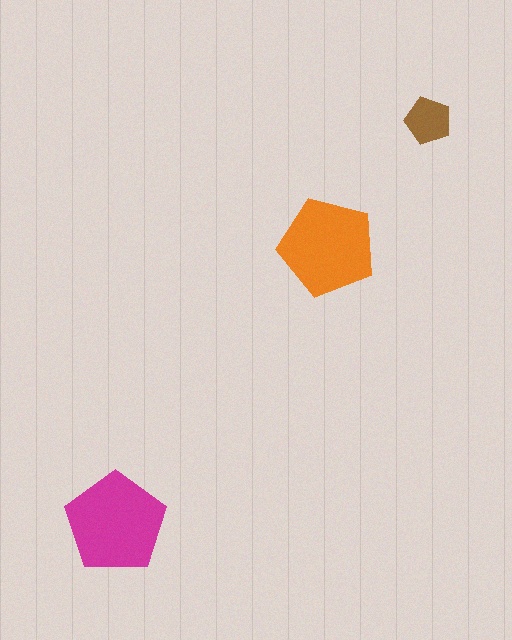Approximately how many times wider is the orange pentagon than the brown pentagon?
About 2 times wider.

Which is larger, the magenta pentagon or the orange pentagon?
The magenta one.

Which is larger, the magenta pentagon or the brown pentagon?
The magenta one.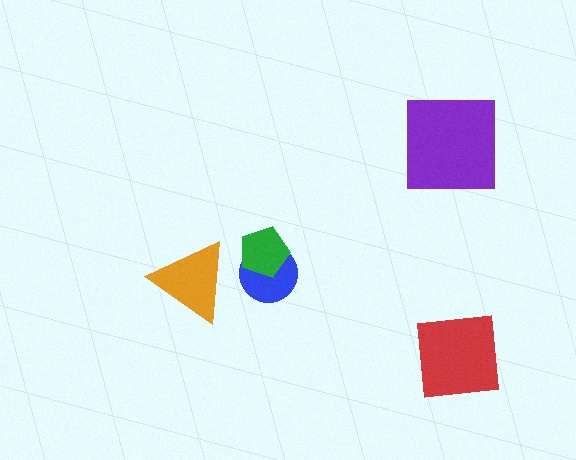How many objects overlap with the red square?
0 objects overlap with the red square.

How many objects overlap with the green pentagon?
1 object overlaps with the green pentagon.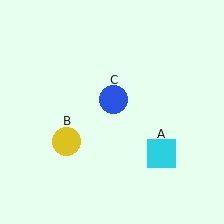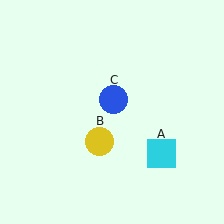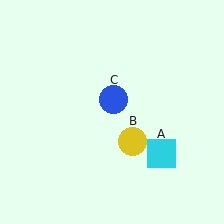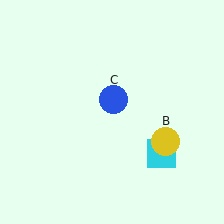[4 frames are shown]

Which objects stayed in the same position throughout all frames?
Cyan square (object A) and blue circle (object C) remained stationary.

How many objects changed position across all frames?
1 object changed position: yellow circle (object B).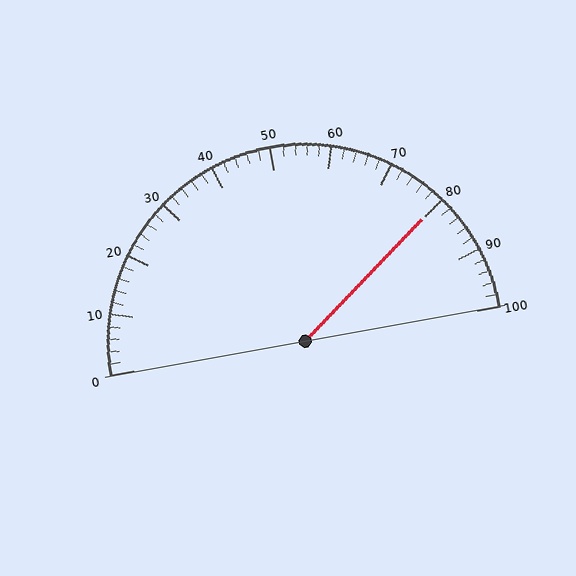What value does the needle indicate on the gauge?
The needle indicates approximately 80.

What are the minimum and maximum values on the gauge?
The gauge ranges from 0 to 100.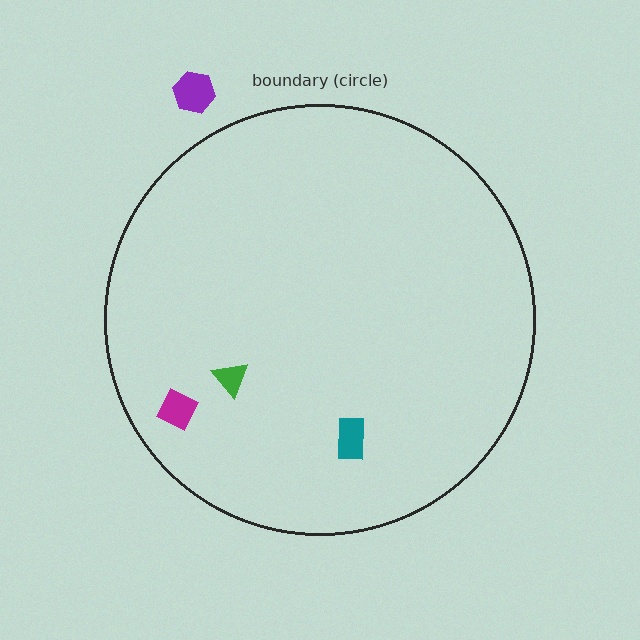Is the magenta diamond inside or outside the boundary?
Inside.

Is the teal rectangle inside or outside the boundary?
Inside.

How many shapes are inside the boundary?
3 inside, 1 outside.